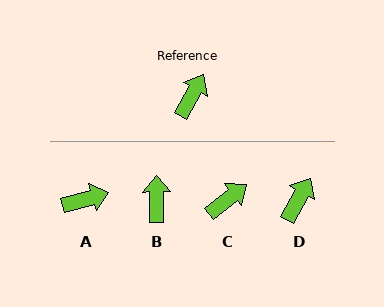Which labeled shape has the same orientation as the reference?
D.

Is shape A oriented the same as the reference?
No, it is off by about 45 degrees.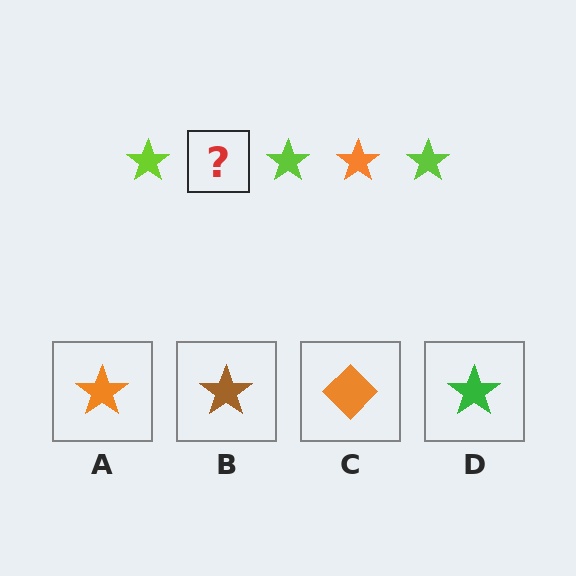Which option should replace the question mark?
Option A.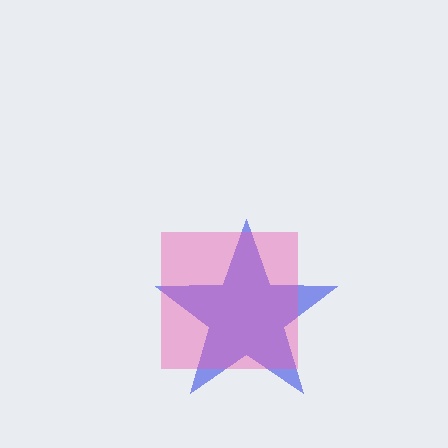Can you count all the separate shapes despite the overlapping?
Yes, there are 2 separate shapes.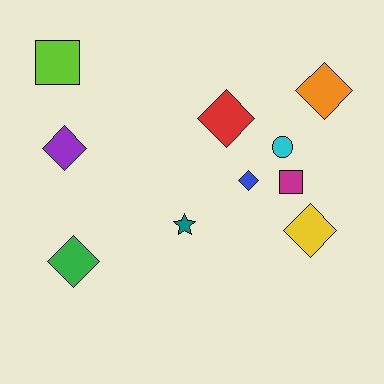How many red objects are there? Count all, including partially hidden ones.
There is 1 red object.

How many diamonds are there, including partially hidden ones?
There are 6 diamonds.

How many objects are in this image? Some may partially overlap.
There are 10 objects.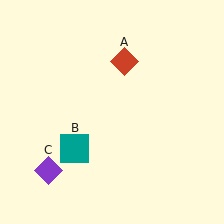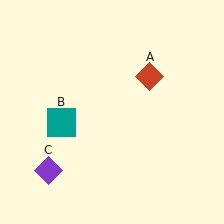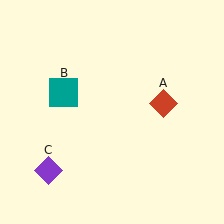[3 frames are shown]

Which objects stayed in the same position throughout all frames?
Purple diamond (object C) remained stationary.